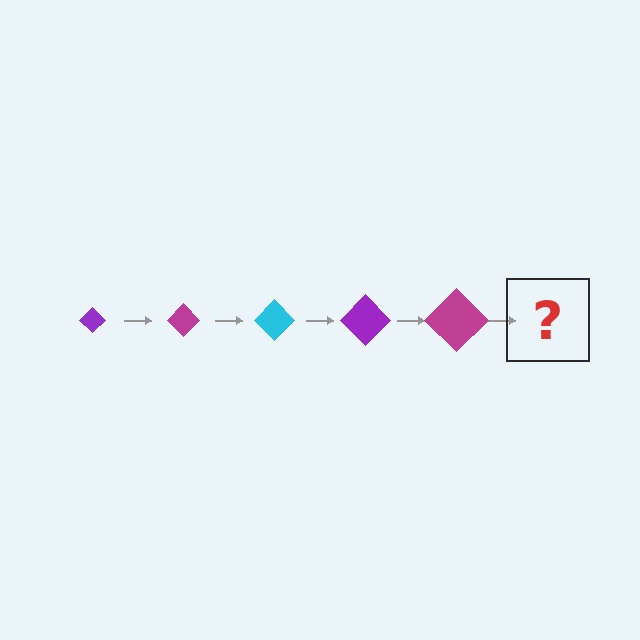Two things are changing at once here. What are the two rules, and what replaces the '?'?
The two rules are that the diamond grows larger each step and the color cycles through purple, magenta, and cyan. The '?' should be a cyan diamond, larger than the previous one.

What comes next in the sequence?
The next element should be a cyan diamond, larger than the previous one.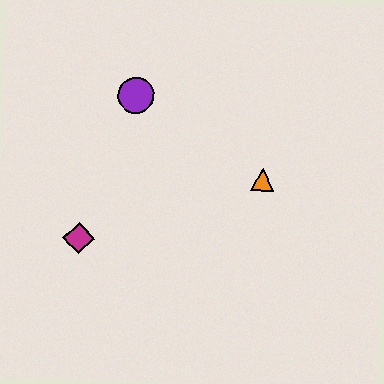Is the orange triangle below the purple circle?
Yes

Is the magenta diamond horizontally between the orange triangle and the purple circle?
No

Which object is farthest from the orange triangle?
The magenta diamond is farthest from the orange triangle.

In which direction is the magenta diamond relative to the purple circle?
The magenta diamond is below the purple circle.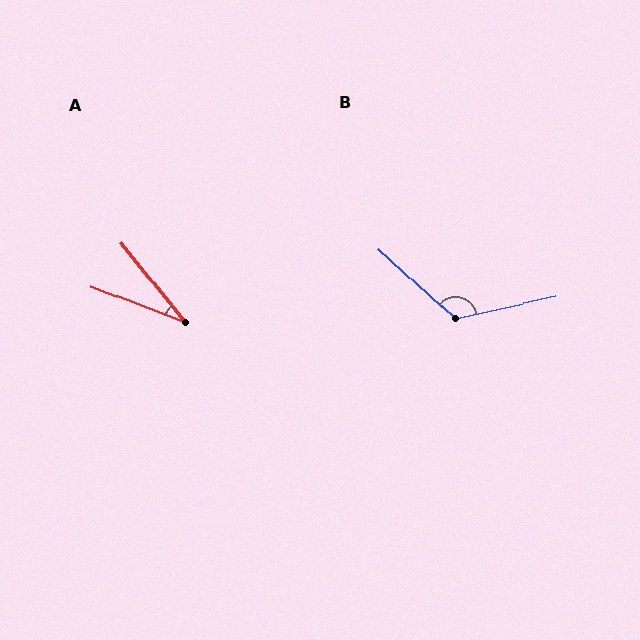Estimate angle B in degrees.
Approximately 125 degrees.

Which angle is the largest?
B, at approximately 125 degrees.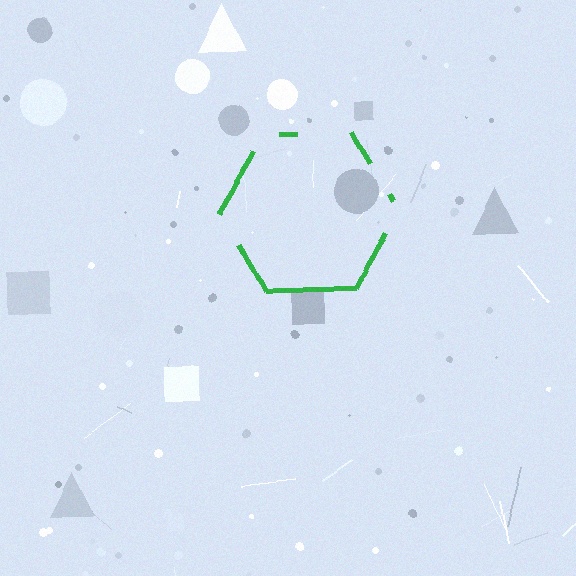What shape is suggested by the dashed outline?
The dashed outline suggests a hexagon.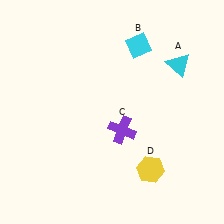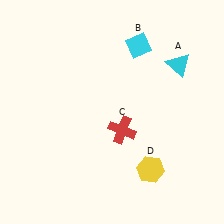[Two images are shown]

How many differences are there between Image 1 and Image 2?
There is 1 difference between the two images.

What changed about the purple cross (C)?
In Image 1, C is purple. In Image 2, it changed to red.